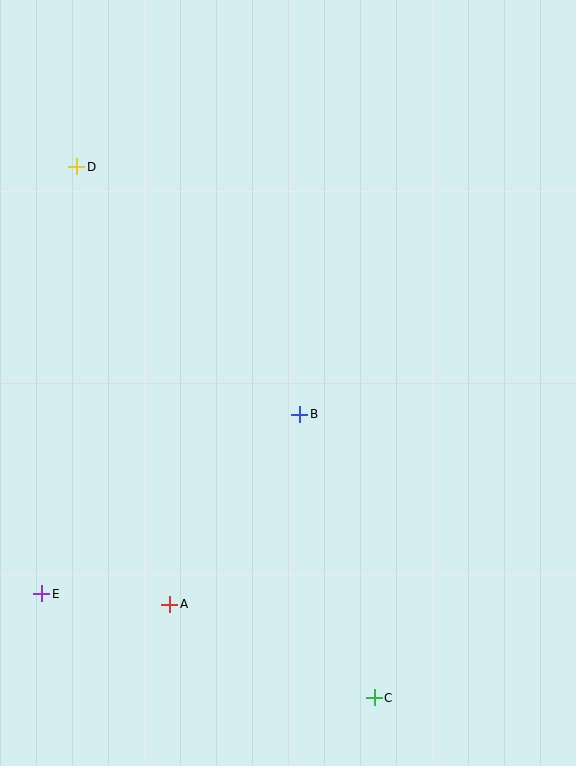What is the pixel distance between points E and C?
The distance between E and C is 348 pixels.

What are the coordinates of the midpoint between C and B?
The midpoint between C and B is at (337, 556).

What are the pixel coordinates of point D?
Point D is at (77, 167).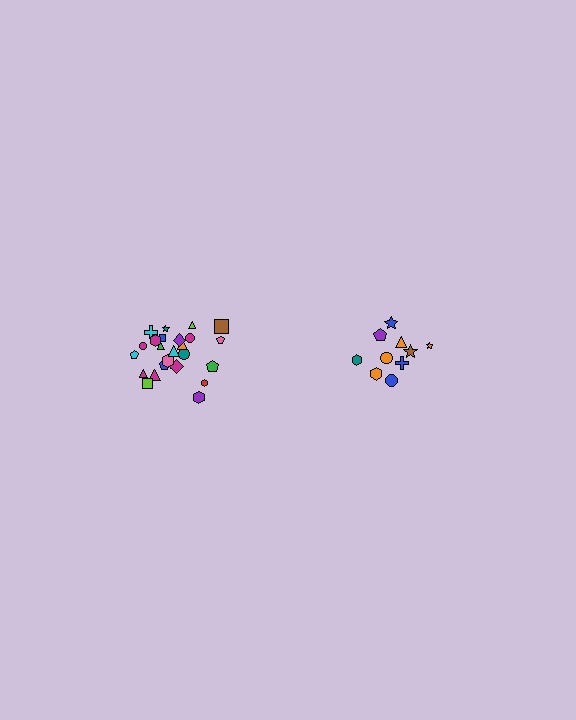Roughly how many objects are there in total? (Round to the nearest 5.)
Roughly 35 objects in total.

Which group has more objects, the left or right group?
The left group.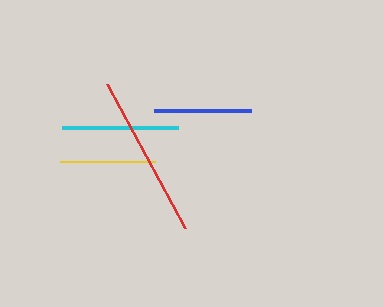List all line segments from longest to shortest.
From longest to shortest: red, cyan, blue, yellow.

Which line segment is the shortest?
The yellow line is the shortest at approximately 95 pixels.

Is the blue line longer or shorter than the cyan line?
The cyan line is longer than the blue line.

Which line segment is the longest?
The red line is the longest at approximately 164 pixels.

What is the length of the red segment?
The red segment is approximately 164 pixels long.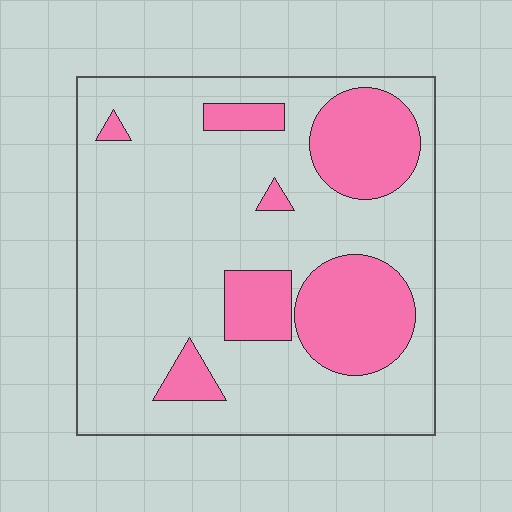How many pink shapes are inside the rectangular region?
7.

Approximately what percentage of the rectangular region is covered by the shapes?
Approximately 25%.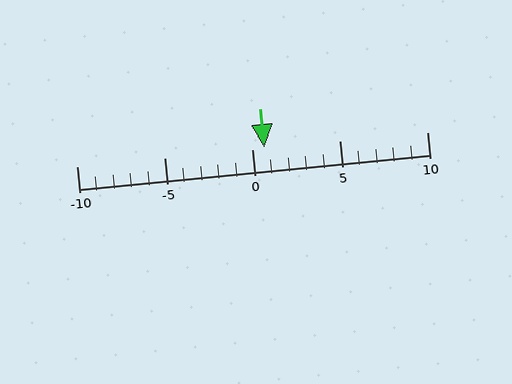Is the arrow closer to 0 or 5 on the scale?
The arrow is closer to 0.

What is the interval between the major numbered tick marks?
The major tick marks are spaced 5 units apart.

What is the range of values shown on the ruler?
The ruler shows values from -10 to 10.